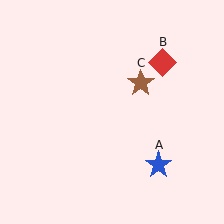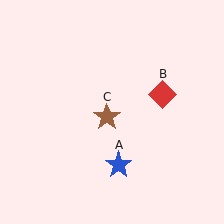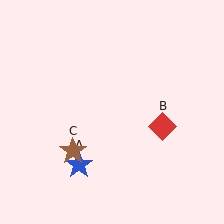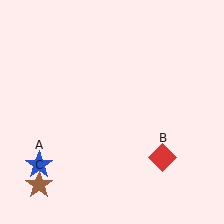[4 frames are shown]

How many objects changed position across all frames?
3 objects changed position: blue star (object A), red diamond (object B), brown star (object C).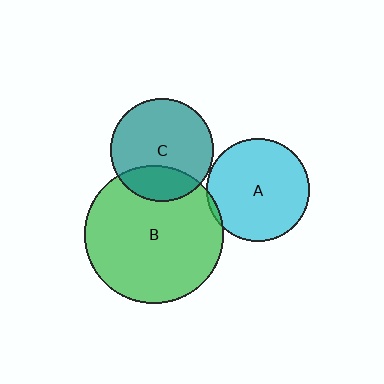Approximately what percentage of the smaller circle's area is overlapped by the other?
Approximately 5%.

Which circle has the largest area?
Circle B (green).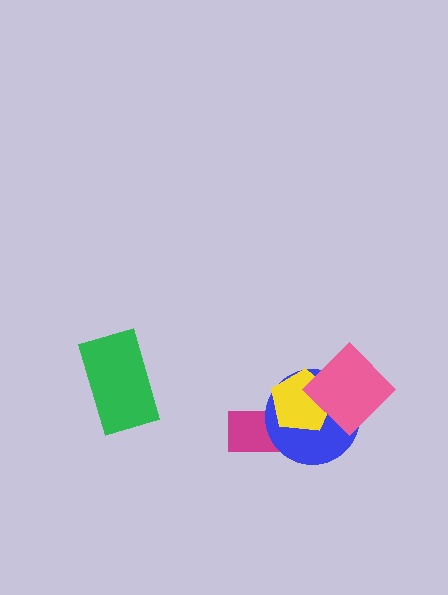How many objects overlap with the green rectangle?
0 objects overlap with the green rectangle.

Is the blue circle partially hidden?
Yes, it is partially covered by another shape.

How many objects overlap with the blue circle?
3 objects overlap with the blue circle.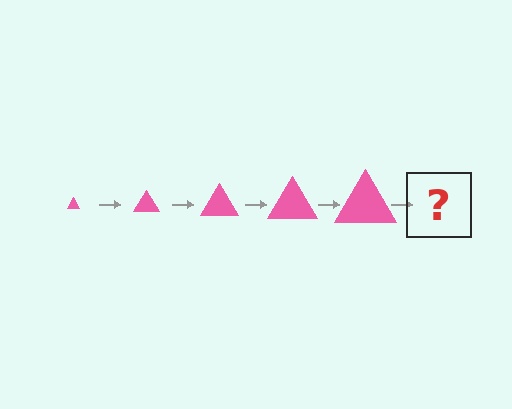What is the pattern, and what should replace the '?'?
The pattern is that the triangle gets progressively larger each step. The '?' should be a pink triangle, larger than the previous one.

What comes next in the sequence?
The next element should be a pink triangle, larger than the previous one.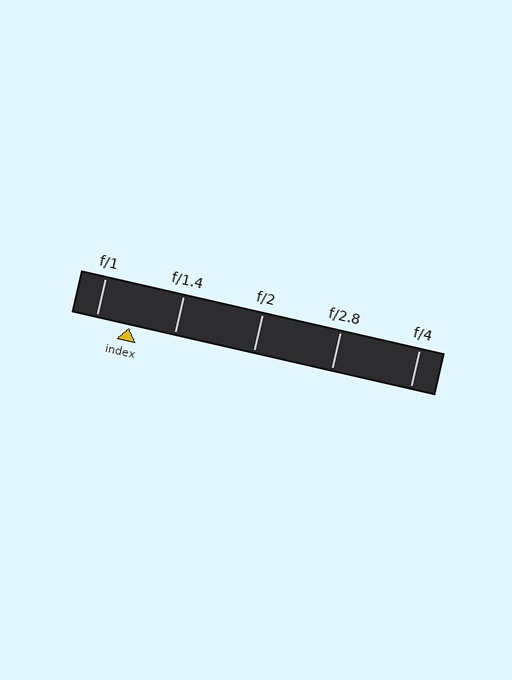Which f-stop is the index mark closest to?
The index mark is closest to f/1.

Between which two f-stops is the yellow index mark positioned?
The index mark is between f/1 and f/1.4.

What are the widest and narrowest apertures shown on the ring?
The widest aperture shown is f/1 and the narrowest is f/4.